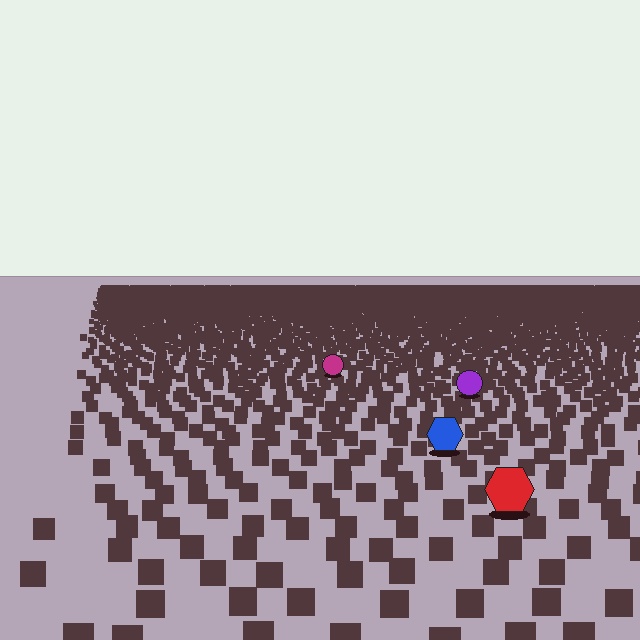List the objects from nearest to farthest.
From nearest to farthest: the red hexagon, the blue hexagon, the purple circle, the magenta circle.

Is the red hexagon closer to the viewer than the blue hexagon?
Yes. The red hexagon is closer — you can tell from the texture gradient: the ground texture is coarser near it.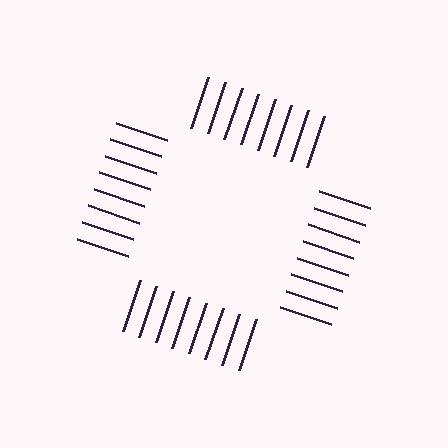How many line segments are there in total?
32 — 8 along each of the 4 edges.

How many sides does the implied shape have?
4 sides — the line-ends trace a square.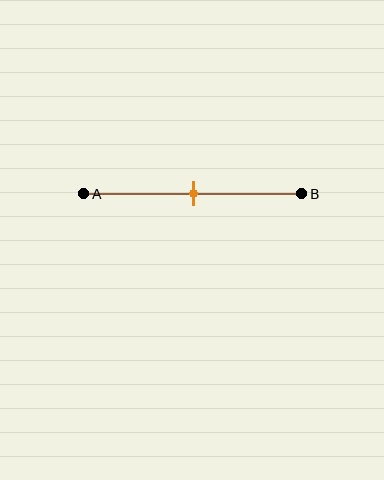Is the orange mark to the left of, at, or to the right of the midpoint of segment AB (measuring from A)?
The orange mark is approximately at the midpoint of segment AB.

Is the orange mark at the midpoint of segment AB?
Yes, the mark is approximately at the midpoint.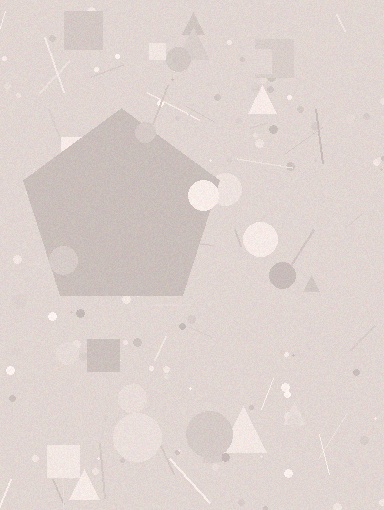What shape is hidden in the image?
A pentagon is hidden in the image.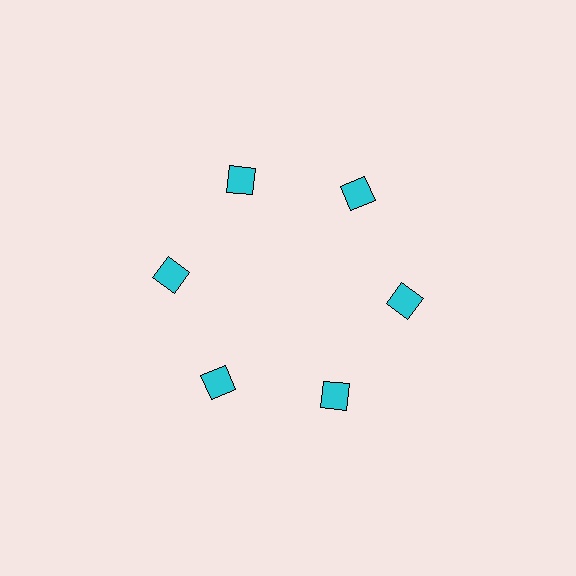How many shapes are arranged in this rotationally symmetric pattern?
There are 6 shapes, arranged in 6 groups of 1.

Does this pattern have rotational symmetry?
Yes, this pattern has 6-fold rotational symmetry. It looks the same after rotating 60 degrees around the center.